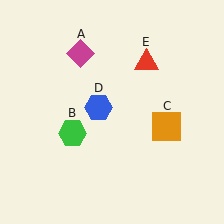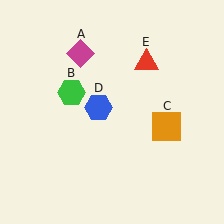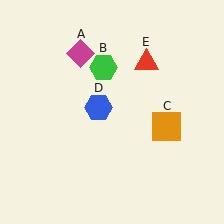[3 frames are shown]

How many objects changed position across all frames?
1 object changed position: green hexagon (object B).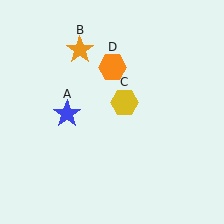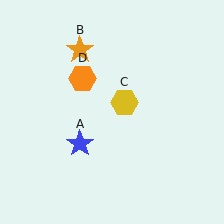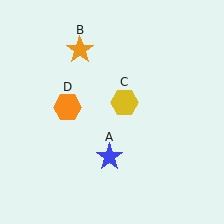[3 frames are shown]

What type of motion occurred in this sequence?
The blue star (object A), orange hexagon (object D) rotated counterclockwise around the center of the scene.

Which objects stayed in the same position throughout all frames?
Orange star (object B) and yellow hexagon (object C) remained stationary.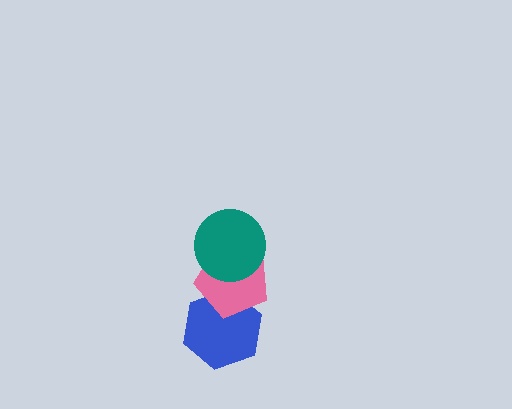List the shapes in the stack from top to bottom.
From top to bottom: the teal circle, the pink pentagon, the blue hexagon.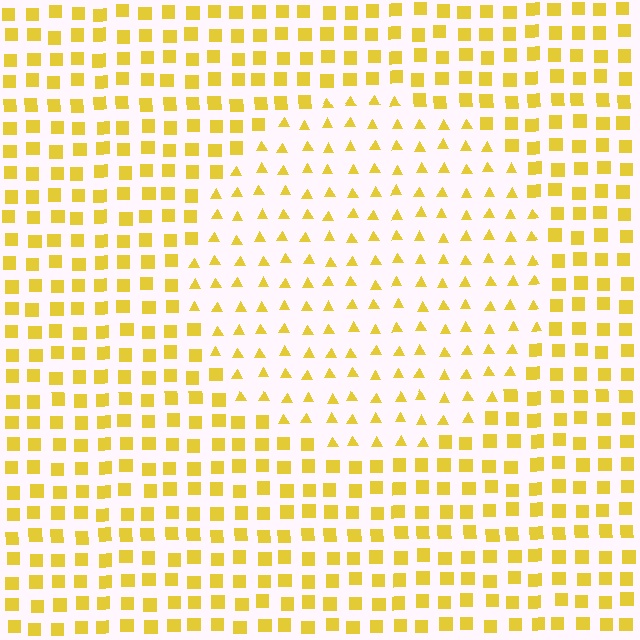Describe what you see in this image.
The image is filled with small yellow elements arranged in a uniform grid. A circle-shaped region contains triangles, while the surrounding area contains squares. The boundary is defined purely by the change in element shape.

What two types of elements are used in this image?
The image uses triangles inside the circle region and squares outside it.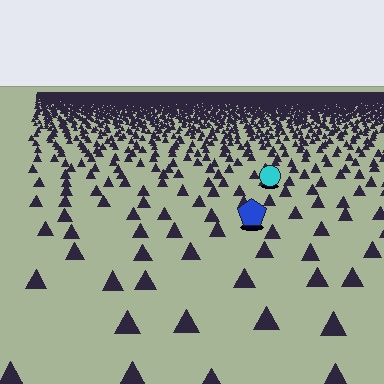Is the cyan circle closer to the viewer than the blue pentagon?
No. The blue pentagon is closer — you can tell from the texture gradient: the ground texture is coarser near it.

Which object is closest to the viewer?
The blue pentagon is closest. The texture marks near it are larger and more spread out.